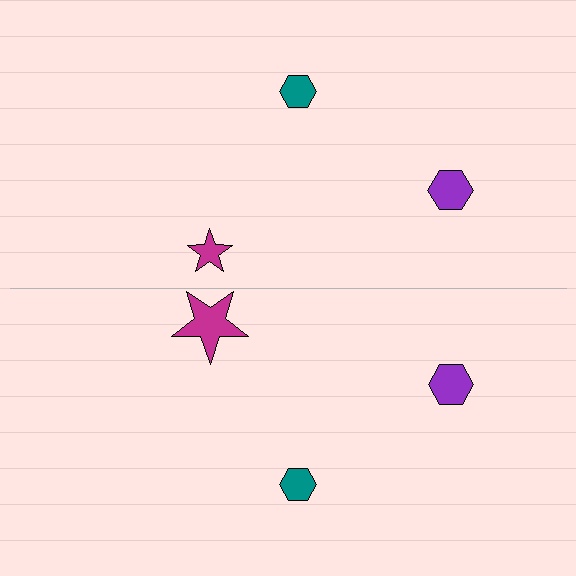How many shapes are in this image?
There are 6 shapes in this image.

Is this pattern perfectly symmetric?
No, the pattern is not perfectly symmetric. The magenta star on the bottom side has a different size than its mirror counterpart.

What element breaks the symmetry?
The magenta star on the bottom side has a different size than its mirror counterpart.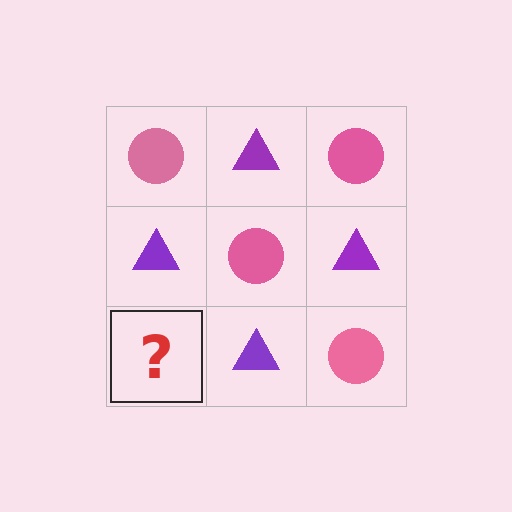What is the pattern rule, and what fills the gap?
The rule is that it alternates pink circle and purple triangle in a checkerboard pattern. The gap should be filled with a pink circle.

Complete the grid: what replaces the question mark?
The question mark should be replaced with a pink circle.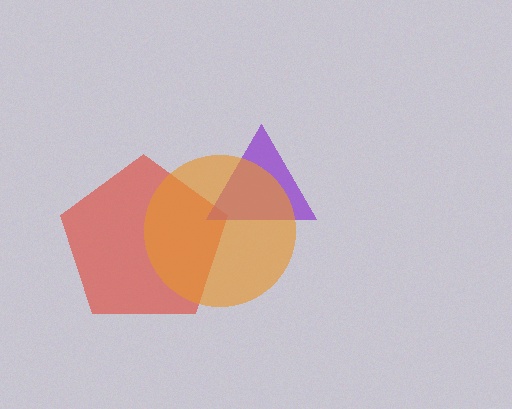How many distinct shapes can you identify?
There are 3 distinct shapes: a red pentagon, a purple triangle, an orange circle.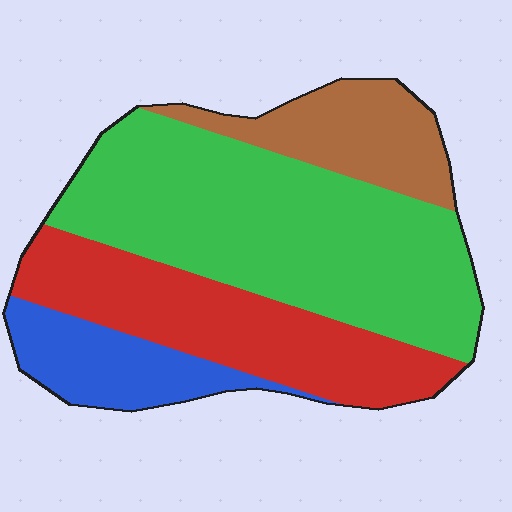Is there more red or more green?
Green.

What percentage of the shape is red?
Red takes up between a sixth and a third of the shape.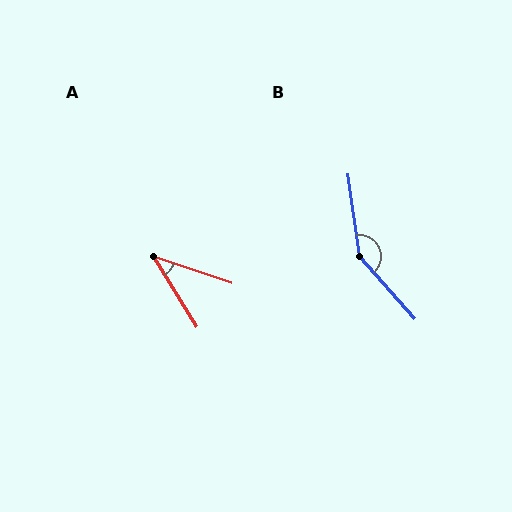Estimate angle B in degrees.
Approximately 146 degrees.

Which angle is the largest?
B, at approximately 146 degrees.